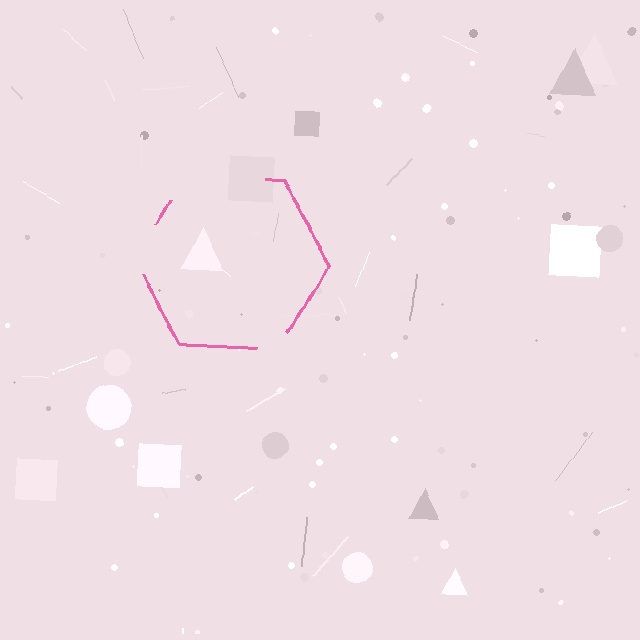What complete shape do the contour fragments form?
The contour fragments form a hexagon.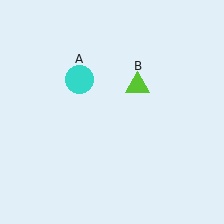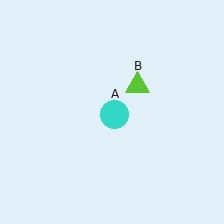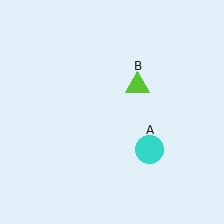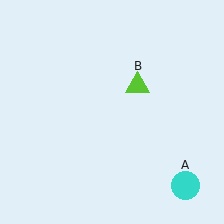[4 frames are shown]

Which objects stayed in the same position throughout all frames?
Lime triangle (object B) remained stationary.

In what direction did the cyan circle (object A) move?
The cyan circle (object A) moved down and to the right.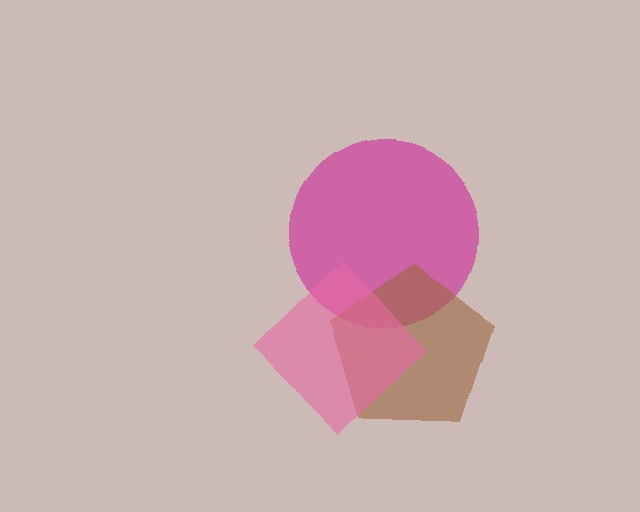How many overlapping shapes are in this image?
There are 3 overlapping shapes in the image.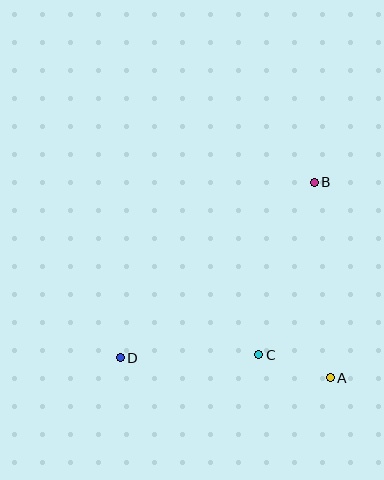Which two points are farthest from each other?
Points B and D are farthest from each other.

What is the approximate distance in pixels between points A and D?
The distance between A and D is approximately 211 pixels.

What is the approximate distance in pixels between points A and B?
The distance between A and B is approximately 196 pixels.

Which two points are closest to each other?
Points A and C are closest to each other.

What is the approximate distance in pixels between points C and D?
The distance between C and D is approximately 138 pixels.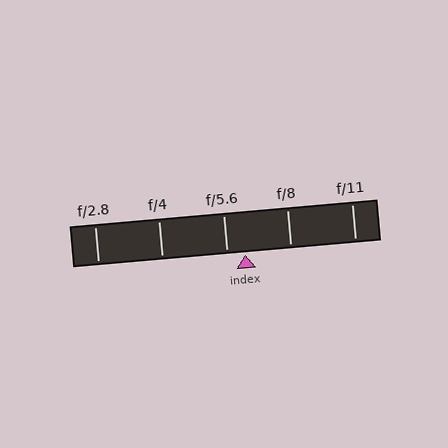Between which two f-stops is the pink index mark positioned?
The index mark is between f/5.6 and f/8.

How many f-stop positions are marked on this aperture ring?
There are 5 f-stop positions marked.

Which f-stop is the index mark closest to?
The index mark is closest to f/5.6.